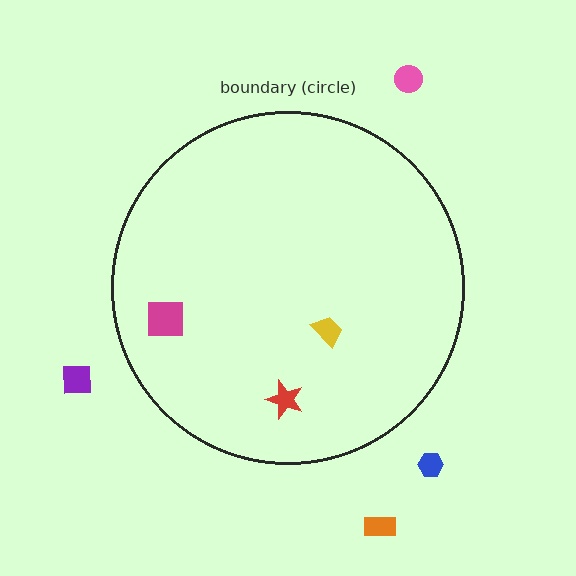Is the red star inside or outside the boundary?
Inside.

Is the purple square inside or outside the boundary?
Outside.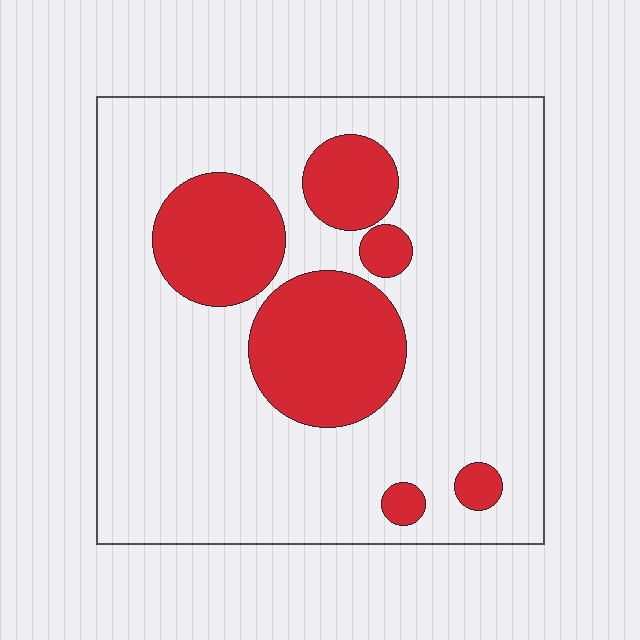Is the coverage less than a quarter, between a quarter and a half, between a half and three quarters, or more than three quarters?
Less than a quarter.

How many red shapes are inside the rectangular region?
6.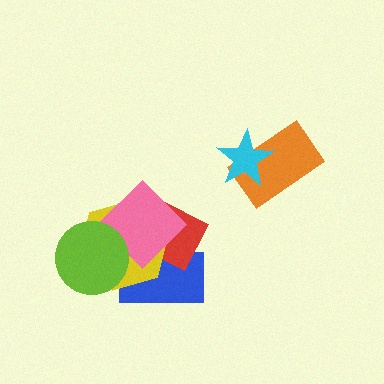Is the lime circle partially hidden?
No, no other shape covers it.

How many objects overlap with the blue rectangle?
3 objects overlap with the blue rectangle.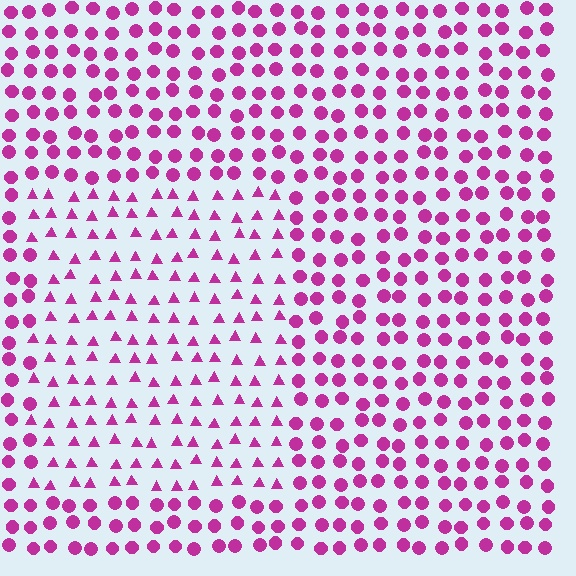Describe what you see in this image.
The image is filled with small magenta elements arranged in a uniform grid. A rectangle-shaped region contains triangles, while the surrounding area contains circles. The boundary is defined purely by the change in element shape.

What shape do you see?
I see a rectangle.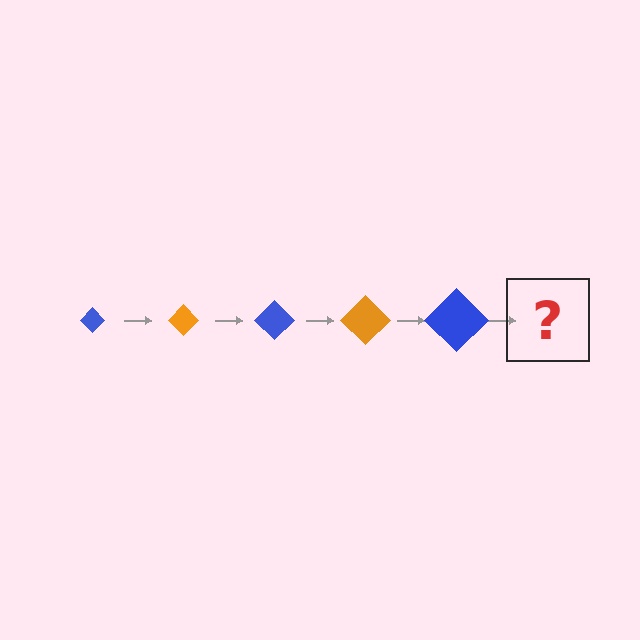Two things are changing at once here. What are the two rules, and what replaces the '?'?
The two rules are that the diamond grows larger each step and the color cycles through blue and orange. The '?' should be an orange diamond, larger than the previous one.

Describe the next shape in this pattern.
It should be an orange diamond, larger than the previous one.